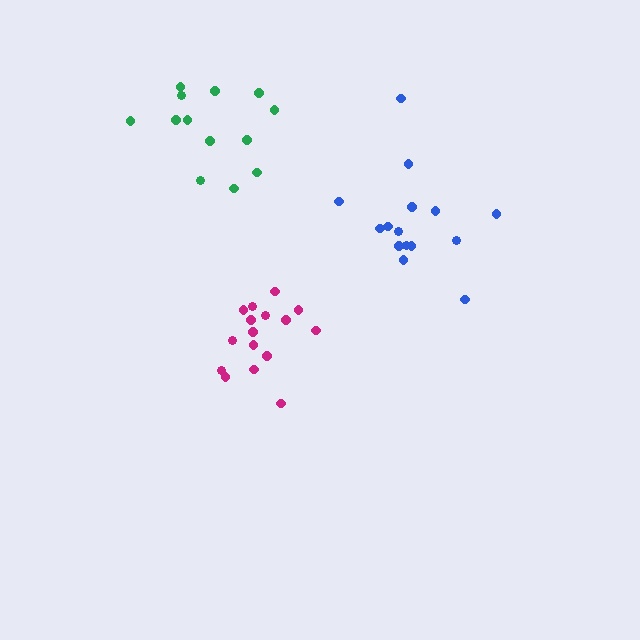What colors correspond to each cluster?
The clusters are colored: blue, magenta, green.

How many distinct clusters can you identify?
There are 3 distinct clusters.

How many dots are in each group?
Group 1: 15 dots, Group 2: 16 dots, Group 3: 13 dots (44 total).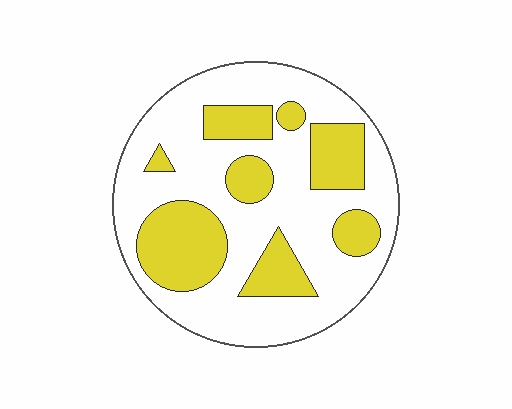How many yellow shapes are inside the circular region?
8.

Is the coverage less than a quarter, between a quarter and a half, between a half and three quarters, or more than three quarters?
Between a quarter and a half.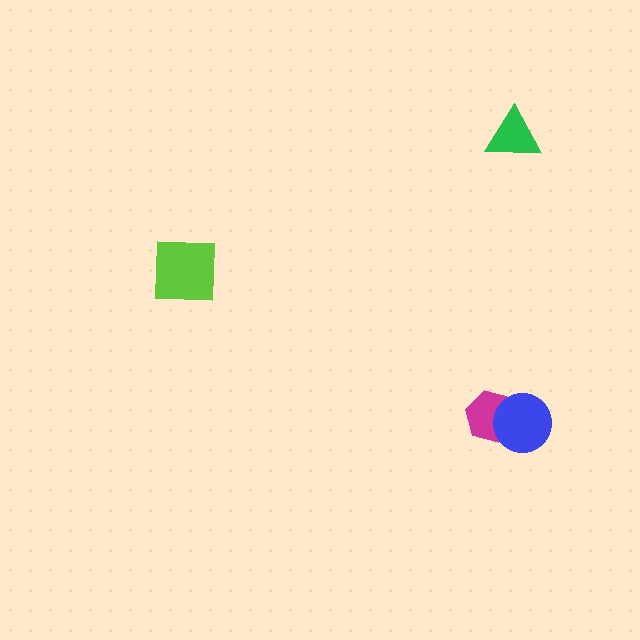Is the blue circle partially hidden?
No, no other shape covers it.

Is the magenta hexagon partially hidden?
Yes, it is partially covered by another shape.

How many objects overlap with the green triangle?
0 objects overlap with the green triangle.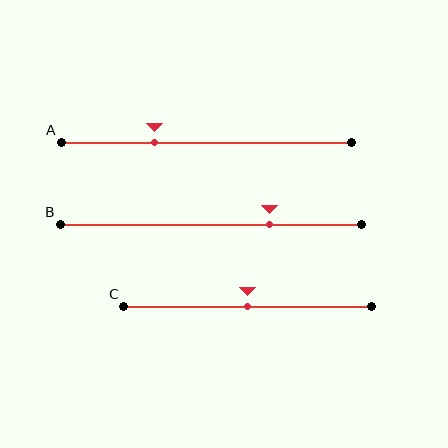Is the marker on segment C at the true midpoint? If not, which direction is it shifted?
Yes, the marker on segment C is at the true midpoint.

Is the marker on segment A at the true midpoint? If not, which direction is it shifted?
No, the marker on segment A is shifted to the left by about 18% of the segment length.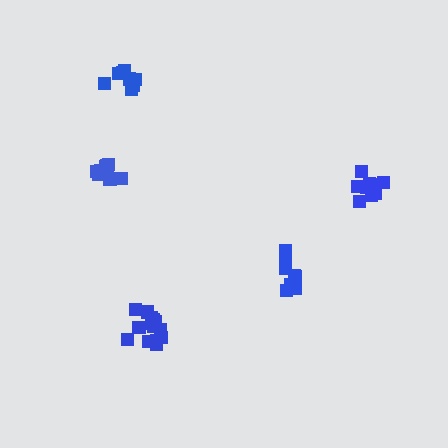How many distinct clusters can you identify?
There are 5 distinct clusters.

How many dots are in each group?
Group 1: 8 dots, Group 2: 11 dots, Group 3: 8 dots, Group 4: 14 dots, Group 5: 10 dots (51 total).